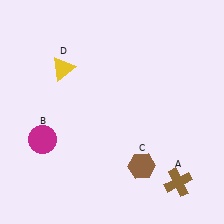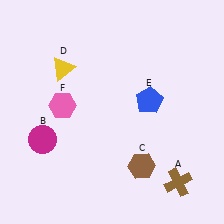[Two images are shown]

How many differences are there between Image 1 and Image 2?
There are 2 differences between the two images.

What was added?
A blue pentagon (E), a pink hexagon (F) were added in Image 2.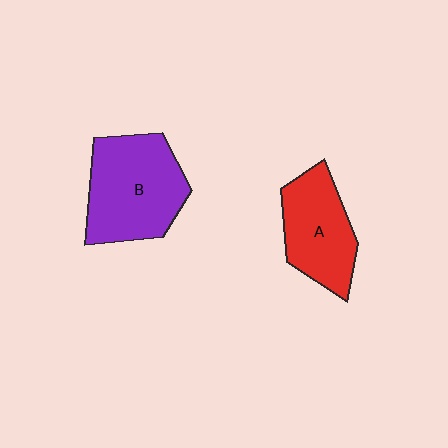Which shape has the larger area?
Shape B (purple).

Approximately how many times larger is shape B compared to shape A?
Approximately 1.3 times.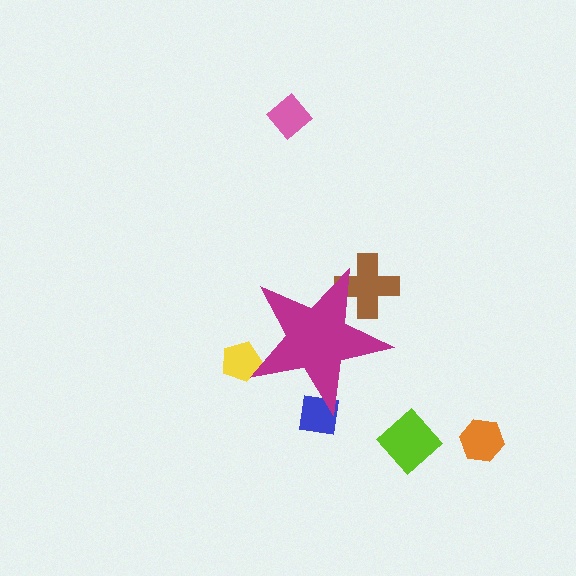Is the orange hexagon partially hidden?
No, the orange hexagon is fully visible.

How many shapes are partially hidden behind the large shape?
3 shapes are partially hidden.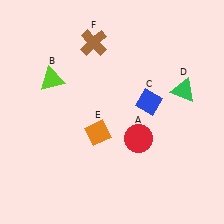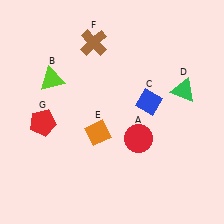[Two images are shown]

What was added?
A red pentagon (G) was added in Image 2.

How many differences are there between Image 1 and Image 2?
There is 1 difference between the two images.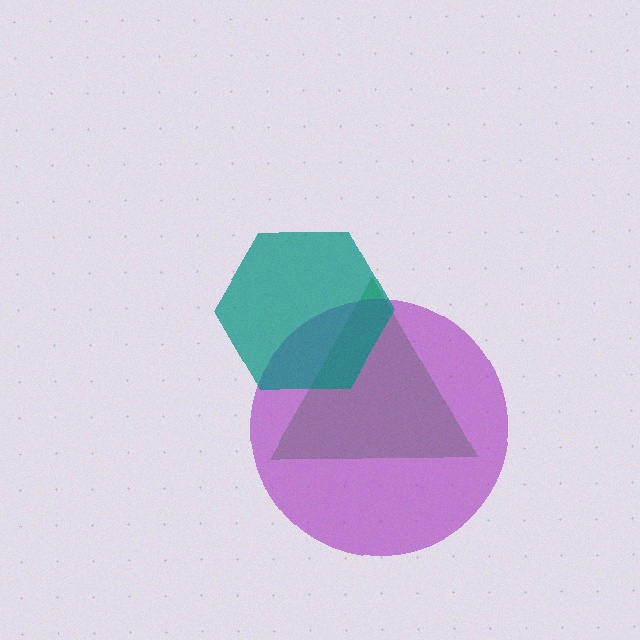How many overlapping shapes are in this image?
There are 3 overlapping shapes in the image.